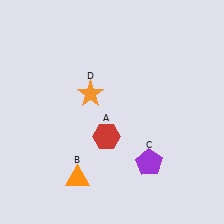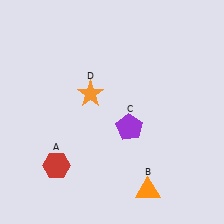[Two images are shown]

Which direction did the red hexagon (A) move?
The red hexagon (A) moved left.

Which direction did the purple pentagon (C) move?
The purple pentagon (C) moved up.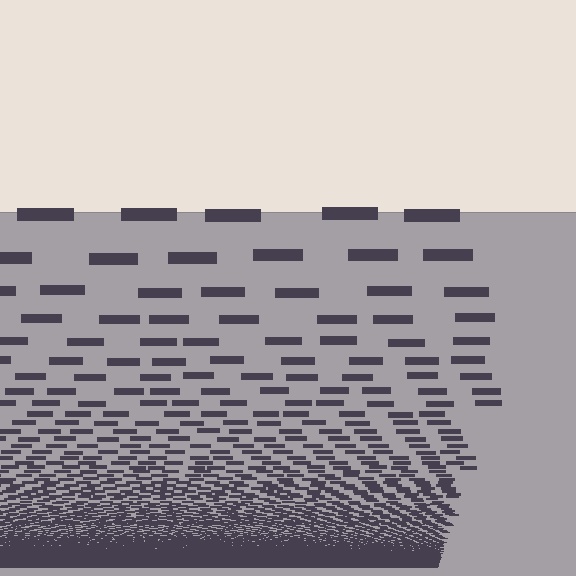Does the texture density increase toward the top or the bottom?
Density increases toward the bottom.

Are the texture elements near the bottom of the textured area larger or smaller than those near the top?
Smaller. The gradient is inverted — elements near the bottom are smaller and denser.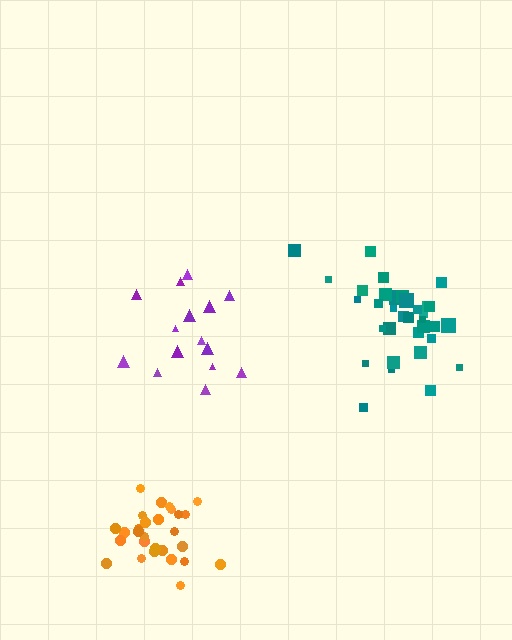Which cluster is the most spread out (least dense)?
Purple.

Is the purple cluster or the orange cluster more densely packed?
Orange.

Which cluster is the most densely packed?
Orange.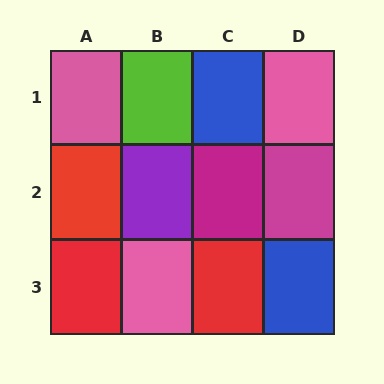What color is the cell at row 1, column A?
Pink.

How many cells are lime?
1 cell is lime.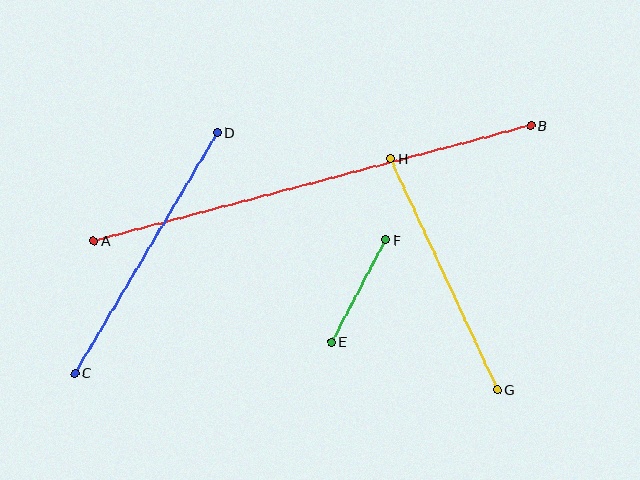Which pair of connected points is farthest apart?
Points A and B are farthest apart.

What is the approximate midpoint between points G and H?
The midpoint is at approximately (444, 274) pixels.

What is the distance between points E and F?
The distance is approximately 116 pixels.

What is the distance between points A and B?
The distance is approximately 452 pixels.